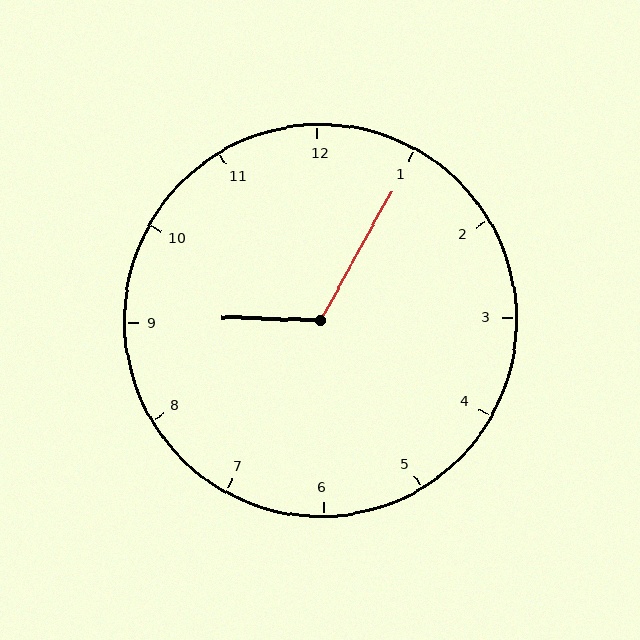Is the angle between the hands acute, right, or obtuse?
It is obtuse.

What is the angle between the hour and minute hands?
Approximately 118 degrees.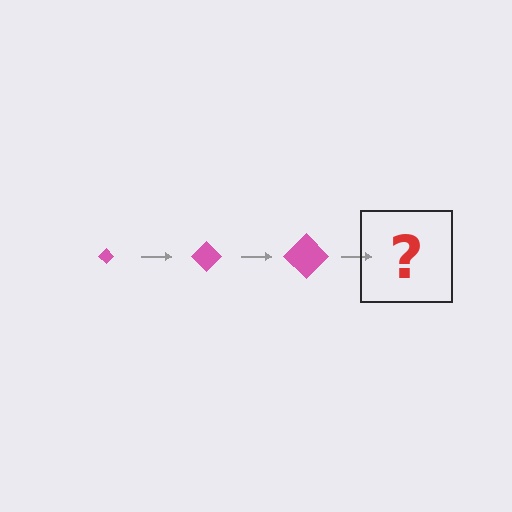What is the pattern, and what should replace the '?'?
The pattern is that the diamond gets progressively larger each step. The '?' should be a pink diamond, larger than the previous one.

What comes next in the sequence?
The next element should be a pink diamond, larger than the previous one.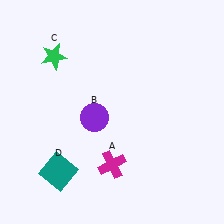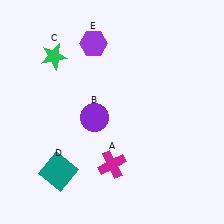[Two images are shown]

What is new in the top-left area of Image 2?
A purple hexagon (E) was added in the top-left area of Image 2.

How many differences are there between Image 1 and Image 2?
There is 1 difference between the two images.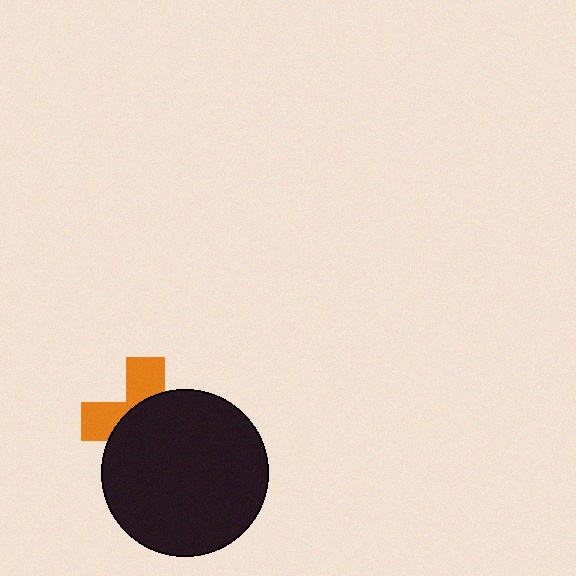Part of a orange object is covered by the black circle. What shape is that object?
It is a cross.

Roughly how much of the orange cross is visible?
A small part of it is visible (roughly 37%).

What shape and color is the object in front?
The object in front is a black circle.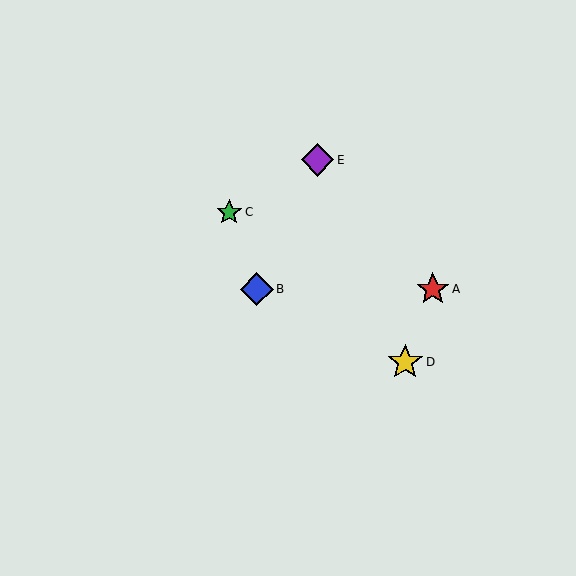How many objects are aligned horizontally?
2 objects (A, B) are aligned horizontally.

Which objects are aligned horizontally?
Objects A, B are aligned horizontally.